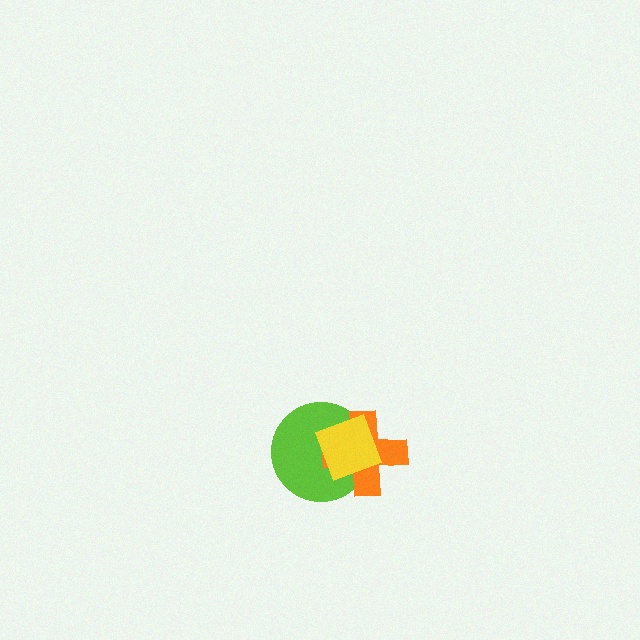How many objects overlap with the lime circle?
2 objects overlap with the lime circle.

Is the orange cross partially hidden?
Yes, it is partially covered by another shape.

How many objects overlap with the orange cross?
2 objects overlap with the orange cross.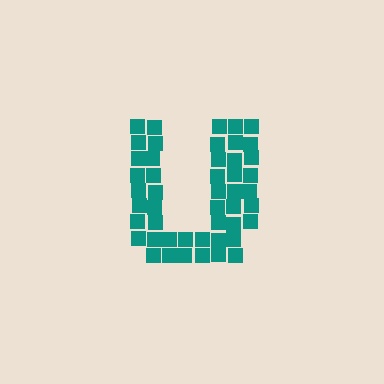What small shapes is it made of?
It is made of small squares.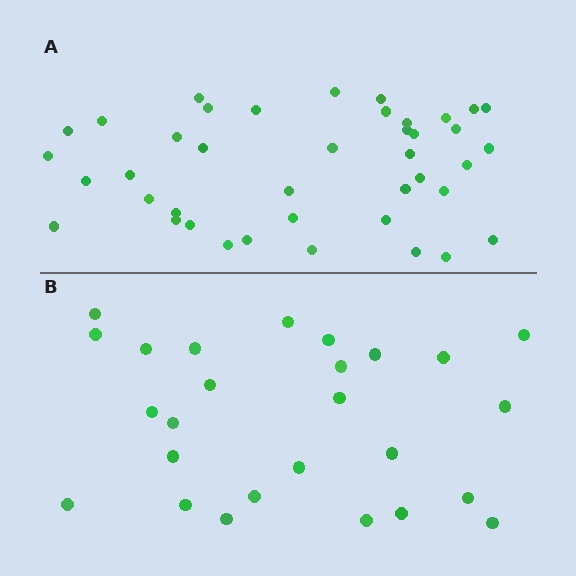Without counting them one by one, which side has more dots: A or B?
Region A (the top region) has more dots.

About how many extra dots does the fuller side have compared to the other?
Region A has approximately 15 more dots than region B.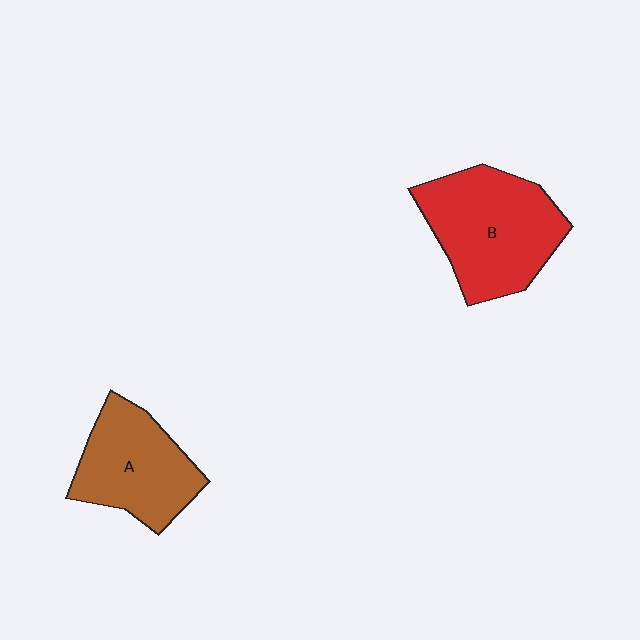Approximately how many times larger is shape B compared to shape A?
Approximately 1.3 times.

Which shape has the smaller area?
Shape A (brown).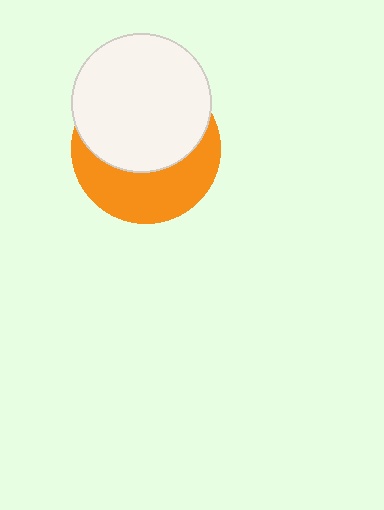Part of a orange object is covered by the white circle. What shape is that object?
It is a circle.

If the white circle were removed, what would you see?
You would see the complete orange circle.